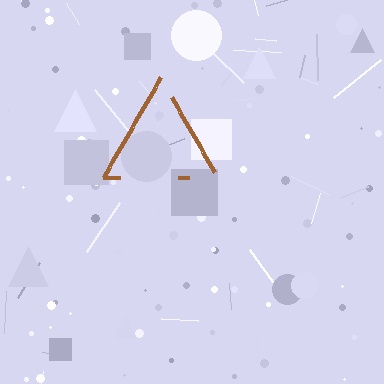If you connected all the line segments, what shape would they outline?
They would outline a triangle.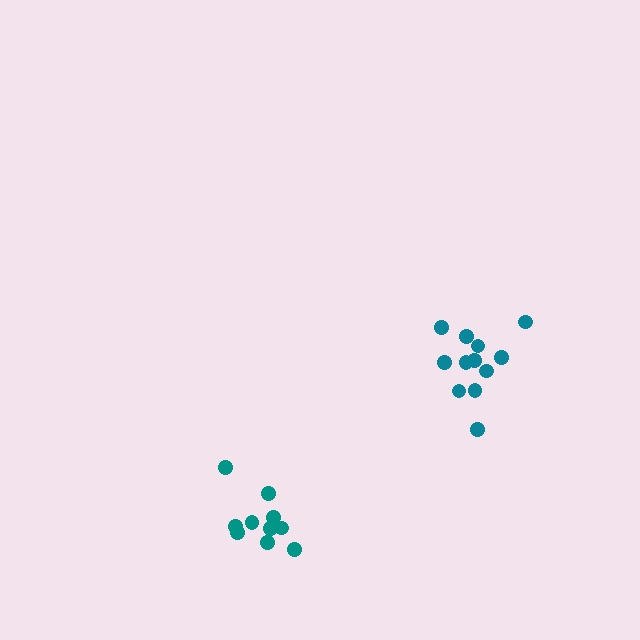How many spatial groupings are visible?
There are 2 spatial groupings.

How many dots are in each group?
Group 1: 12 dots, Group 2: 10 dots (22 total).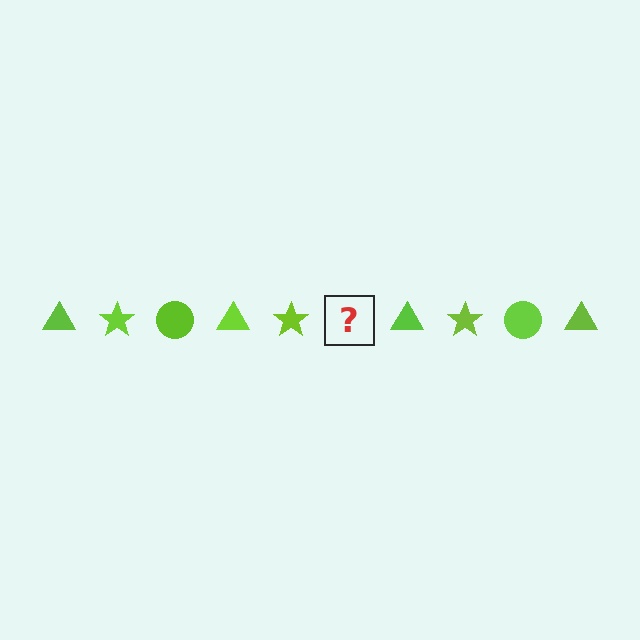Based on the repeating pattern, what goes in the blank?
The blank should be a lime circle.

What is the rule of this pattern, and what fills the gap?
The rule is that the pattern cycles through triangle, star, circle shapes in lime. The gap should be filled with a lime circle.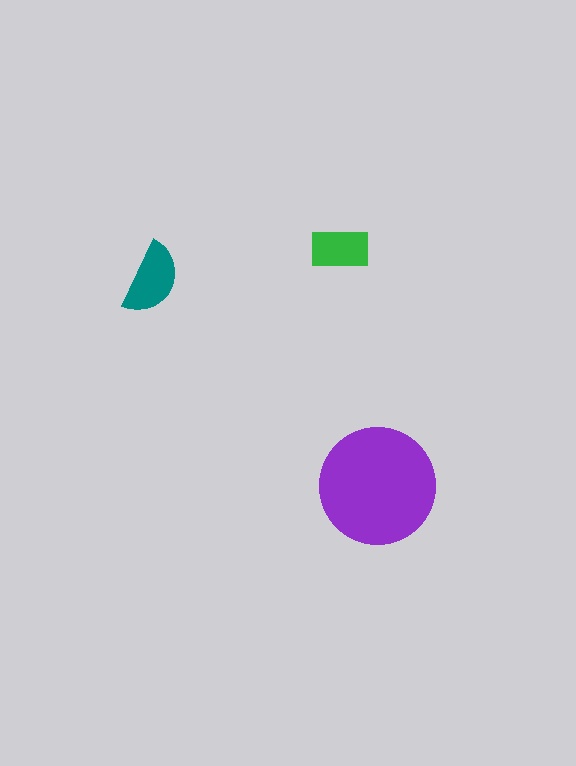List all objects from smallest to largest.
The green rectangle, the teal semicircle, the purple circle.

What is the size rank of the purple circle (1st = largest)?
1st.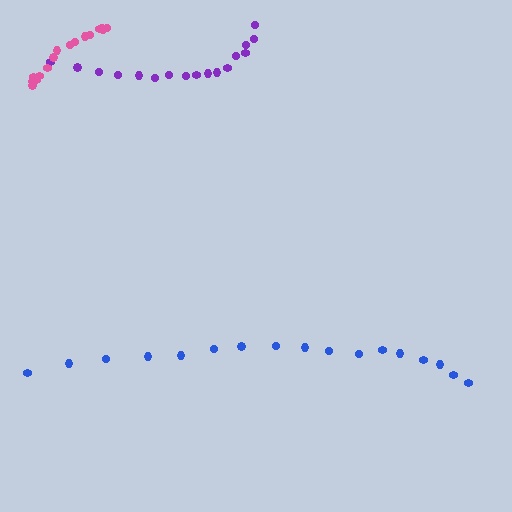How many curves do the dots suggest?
There are 3 distinct paths.